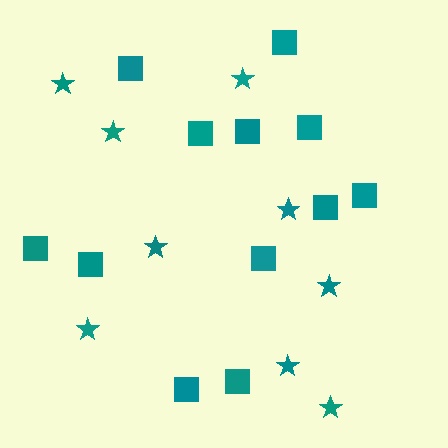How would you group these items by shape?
There are 2 groups: one group of squares (12) and one group of stars (9).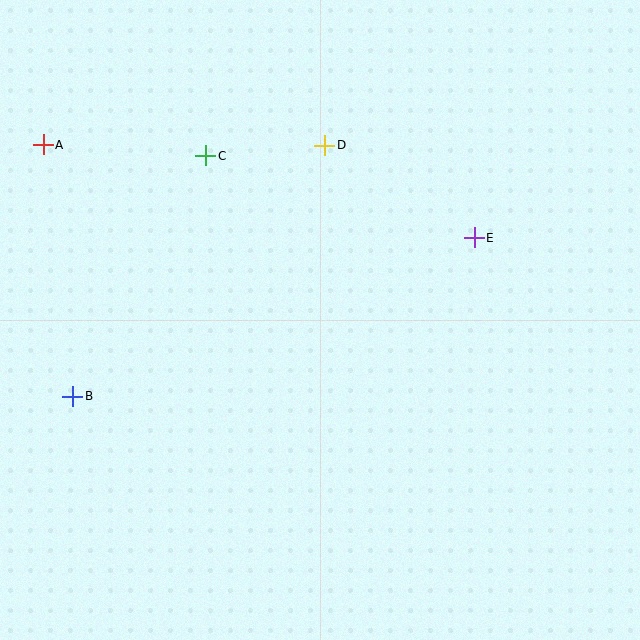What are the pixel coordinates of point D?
Point D is at (325, 145).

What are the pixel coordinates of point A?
Point A is at (43, 145).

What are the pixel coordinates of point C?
Point C is at (206, 156).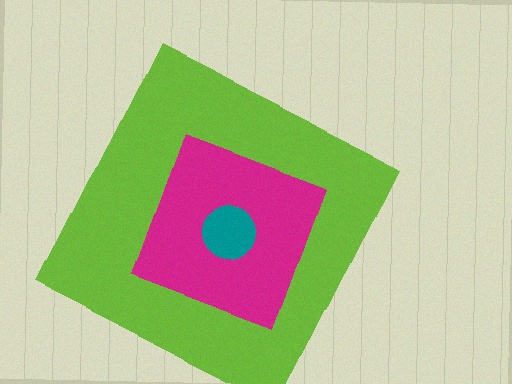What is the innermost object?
The teal circle.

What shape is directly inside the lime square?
The magenta diamond.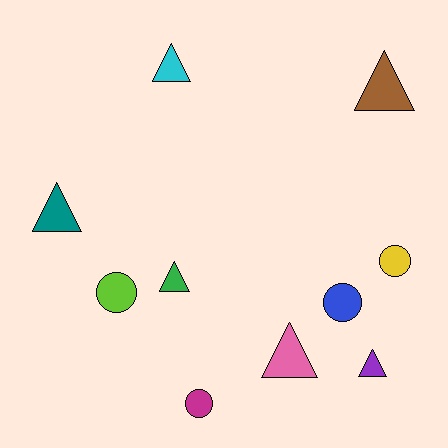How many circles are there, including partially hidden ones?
There are 4 circles.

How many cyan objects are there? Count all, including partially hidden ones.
There is 1 cyan object.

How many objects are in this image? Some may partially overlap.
There are 10 objects.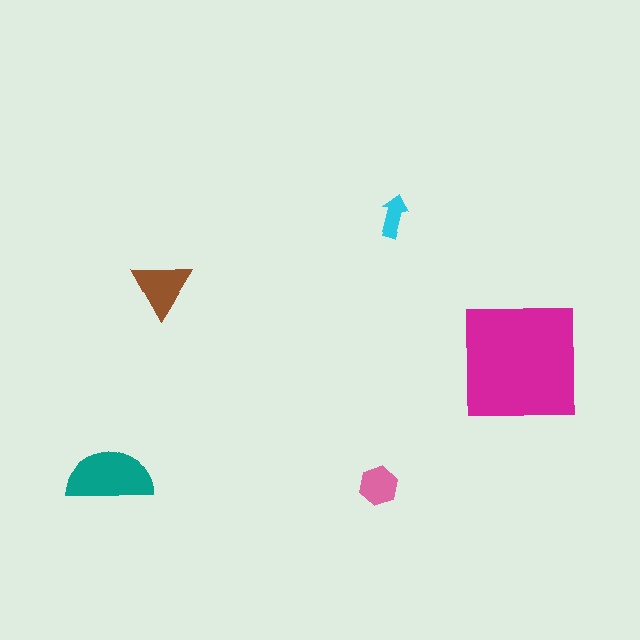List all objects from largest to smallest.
The magenta square, the teal semicircle, the brown triangle, the pink hexagon, the cyan arrow.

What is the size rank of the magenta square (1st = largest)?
1st.